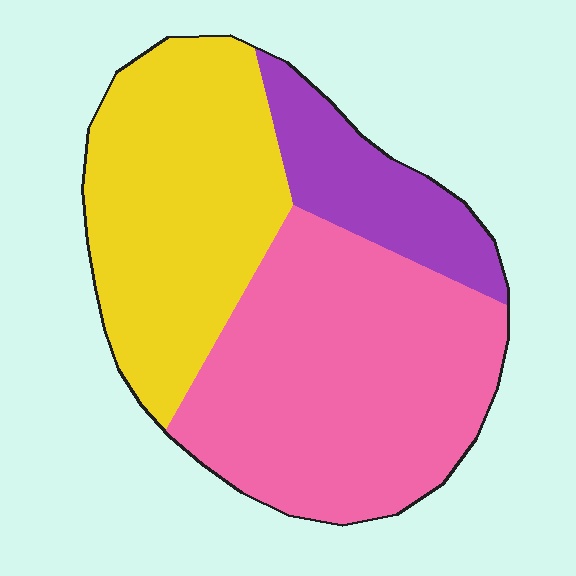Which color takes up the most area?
Pink, at roughly 45%.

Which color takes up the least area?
Purple, at roughly 15%.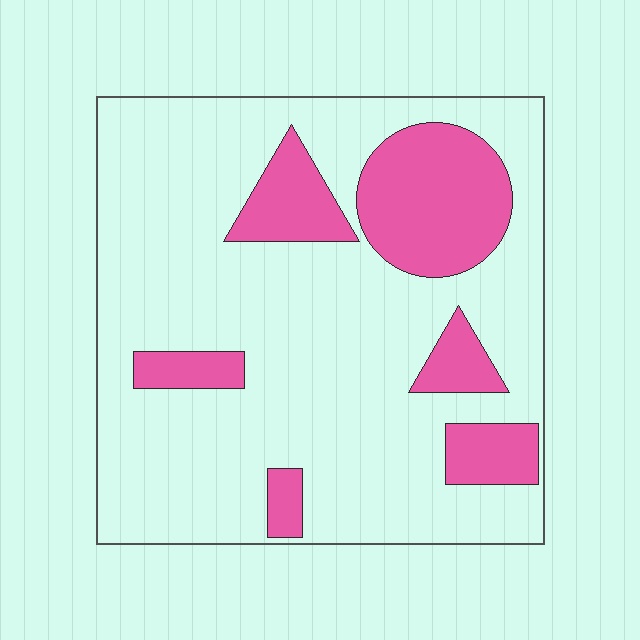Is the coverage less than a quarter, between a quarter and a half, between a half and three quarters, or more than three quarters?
Less than a quarter.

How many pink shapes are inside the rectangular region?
6.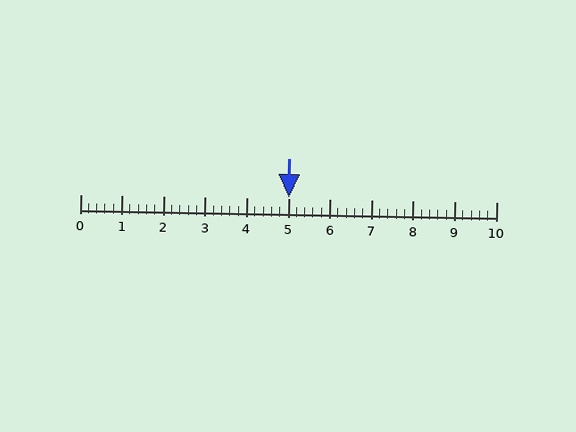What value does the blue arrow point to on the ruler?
The blue arrow points to approximately 5.0.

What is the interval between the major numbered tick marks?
The major tick marks are spaced 1 units apart.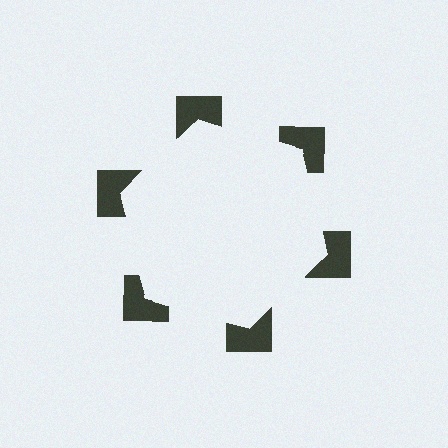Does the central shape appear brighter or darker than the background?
It typically appears slightly brighter than the background, even though no actual brightness change is drawn.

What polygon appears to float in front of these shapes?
An illusory hexagon — its edges are inferred from the aligned wedge cuts in the notched squares, not physically drawn.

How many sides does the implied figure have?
6 sides.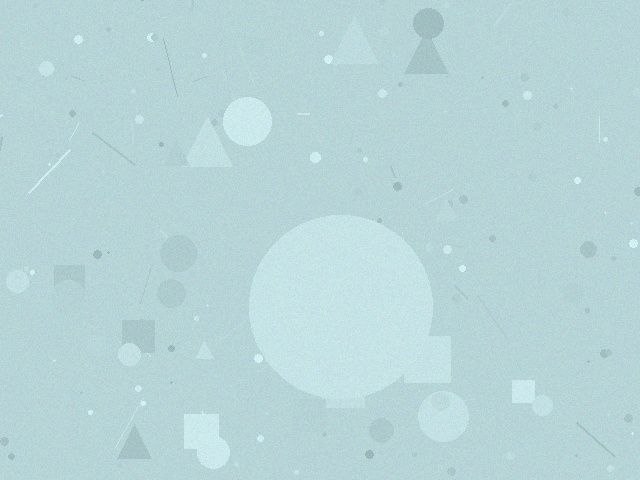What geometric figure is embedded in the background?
A circle is embedded in the background.